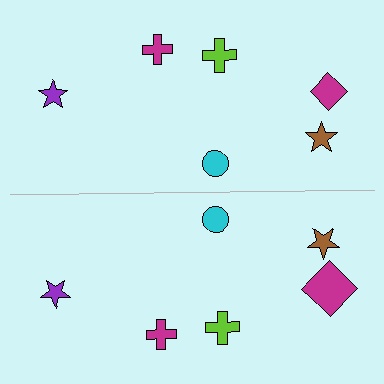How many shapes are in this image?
There are 12 shapes in this image.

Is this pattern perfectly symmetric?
No, the pattern is not perfectly symmetric. The magenta diamond on the bottom side has a different size than its mirror counterpart.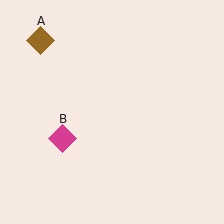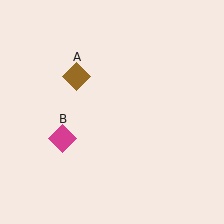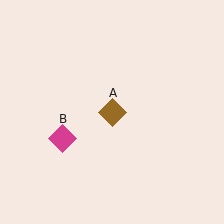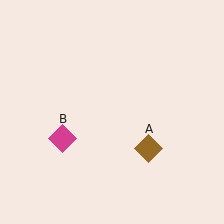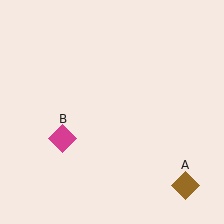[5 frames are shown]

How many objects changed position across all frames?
1 object changed position: brown diamond (object A).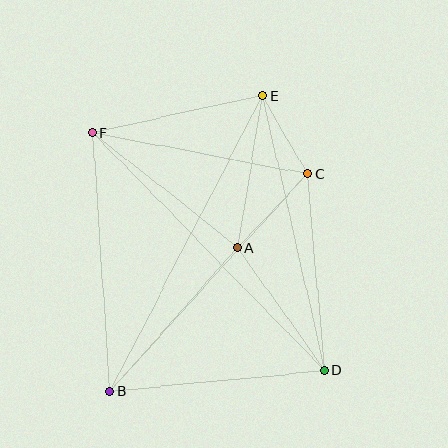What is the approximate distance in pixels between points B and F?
The distance between B and F is approximately 259 pixels.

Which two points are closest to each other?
Points C and E are closest to each other.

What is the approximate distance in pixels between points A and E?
The distance between A and E is approximately 154 pixels.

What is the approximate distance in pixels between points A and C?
The distance between A and C is approximately 101 pixels.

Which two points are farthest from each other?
Points B and E are farthest from each other.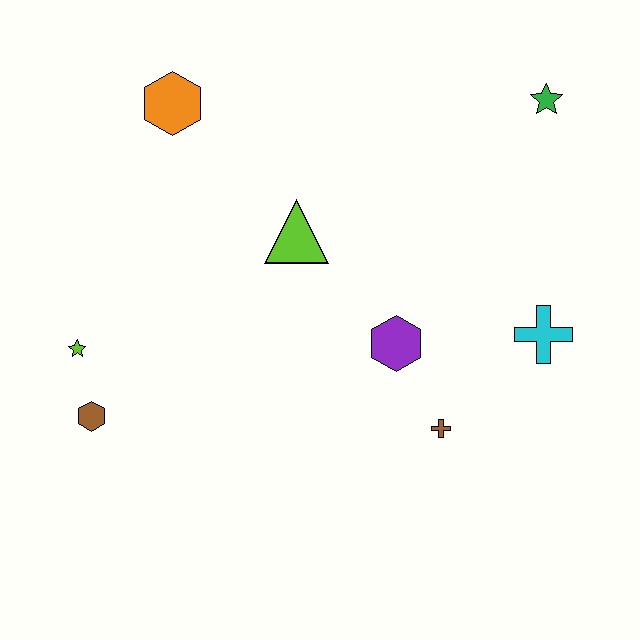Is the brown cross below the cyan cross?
Yes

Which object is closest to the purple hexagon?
The brown cross is closest to the purple hexagon.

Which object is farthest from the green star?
The brown hexagon is farthest from the green star.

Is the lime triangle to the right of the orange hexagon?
Yes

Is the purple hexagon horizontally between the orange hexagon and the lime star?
No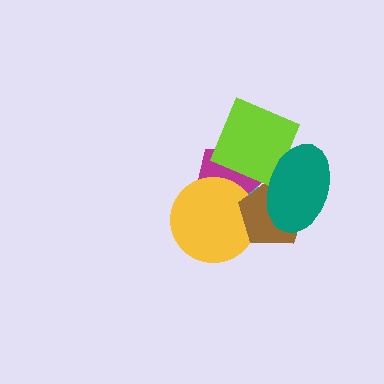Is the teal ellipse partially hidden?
No, no other shape covers it.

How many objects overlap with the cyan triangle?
5 objects overlap with the cyan triangle.